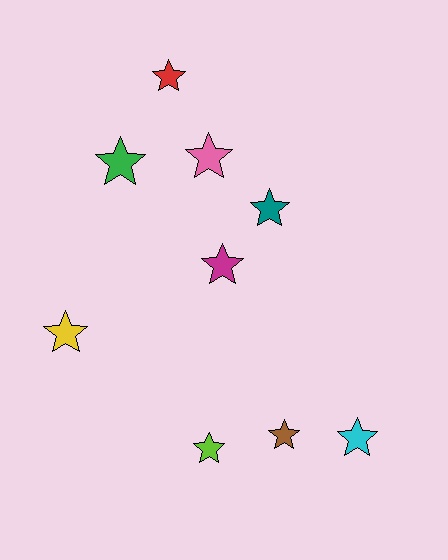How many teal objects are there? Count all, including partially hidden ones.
There is 1 teal object.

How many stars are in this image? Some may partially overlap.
There are 9 stars.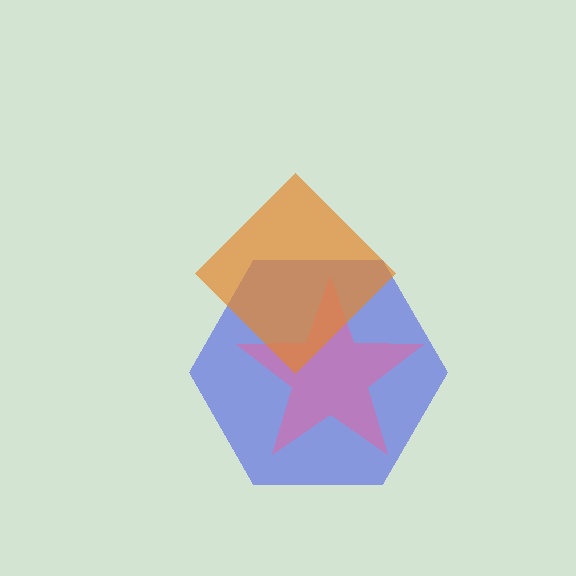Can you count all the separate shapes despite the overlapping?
Yes, there are 3 separate shapes.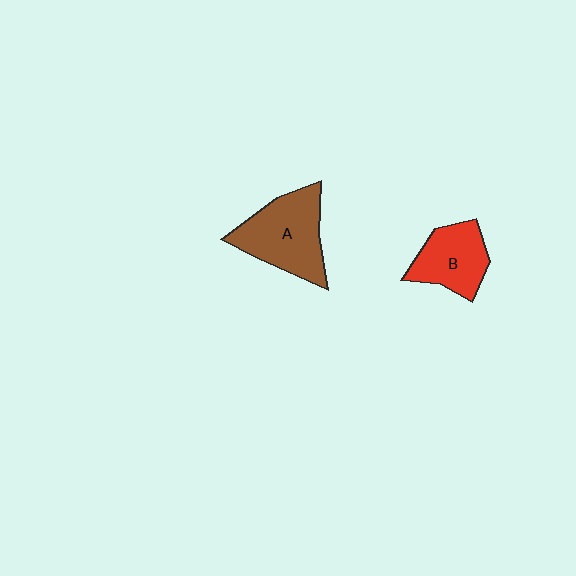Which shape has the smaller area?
Shape B (red).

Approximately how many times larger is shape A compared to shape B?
Approximately 1.4 times.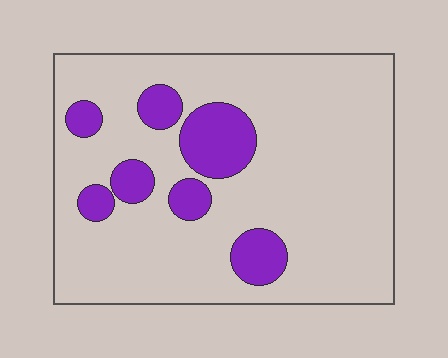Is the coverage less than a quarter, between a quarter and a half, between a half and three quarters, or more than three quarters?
Less than a quarter.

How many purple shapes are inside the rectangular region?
7.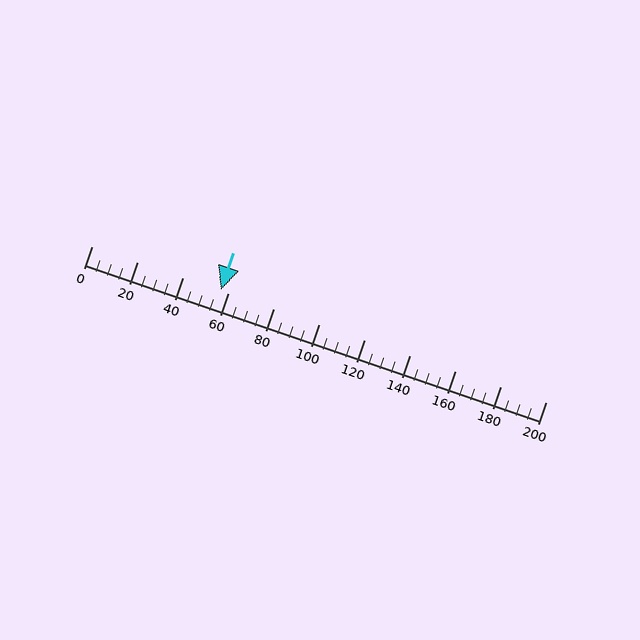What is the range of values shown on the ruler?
The ruler shows values from 0 to 200.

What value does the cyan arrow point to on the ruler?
The cyan arrow points to approximately 57.